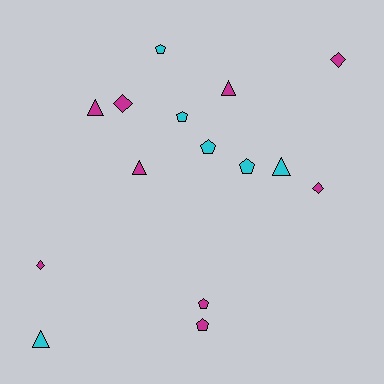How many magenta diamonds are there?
There are 4 magenta diamonds.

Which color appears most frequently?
Magenta, with 9 objects.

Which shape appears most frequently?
Pentagon, with 6 objects.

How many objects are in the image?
There are 15 objects.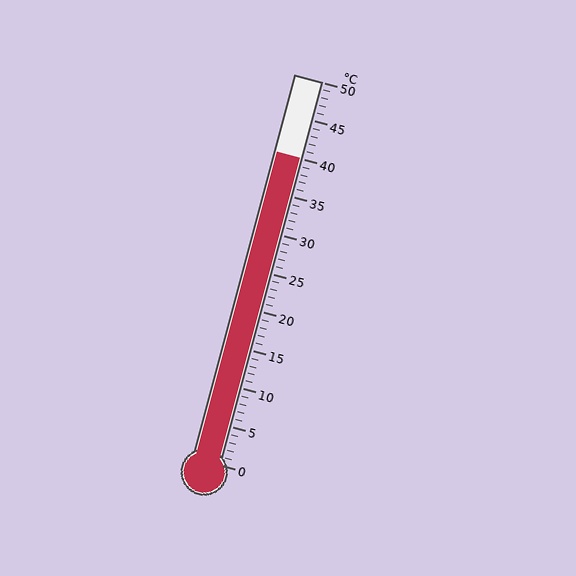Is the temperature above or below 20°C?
The temperature is above 20°C.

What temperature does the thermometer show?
The thermometer shows approximately 40°C.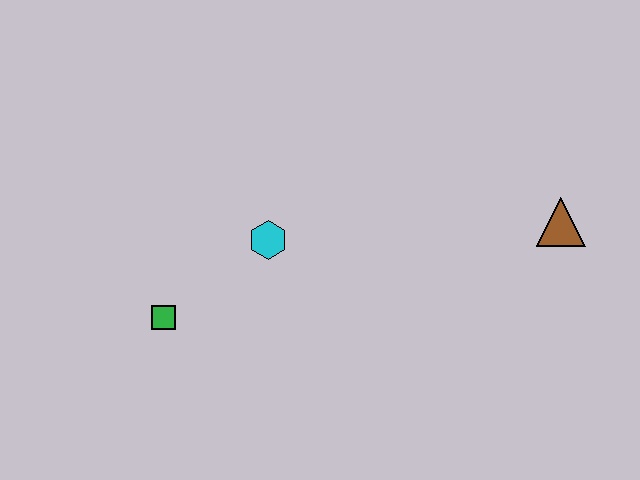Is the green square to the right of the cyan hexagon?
No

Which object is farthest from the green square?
The brown triangle is farthest from the green square.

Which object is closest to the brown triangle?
The cyan hexagon is closest to the brown triangle.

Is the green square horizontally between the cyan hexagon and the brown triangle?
No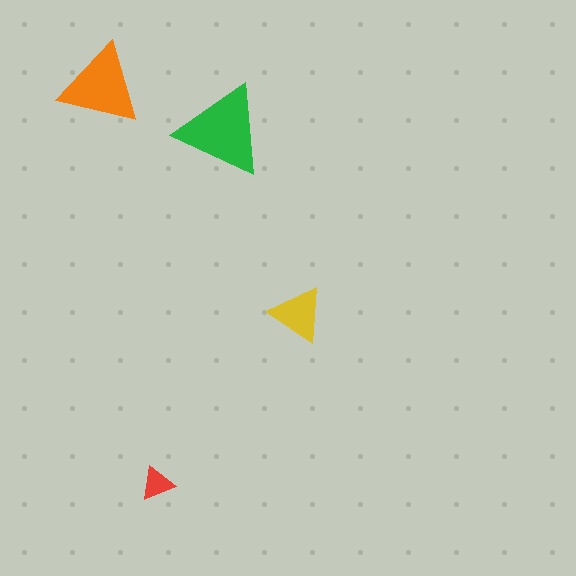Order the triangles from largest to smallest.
the green one, the orange one, the yellow one, the red one.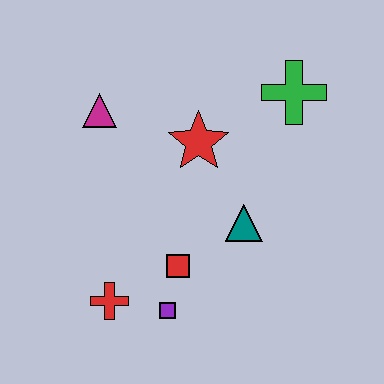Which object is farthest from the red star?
The red cross is farthest from the red star.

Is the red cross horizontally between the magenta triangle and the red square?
Yes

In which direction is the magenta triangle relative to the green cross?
The magenta triangle is to the left of the green cross.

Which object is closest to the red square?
The purple square is closest to the red square.